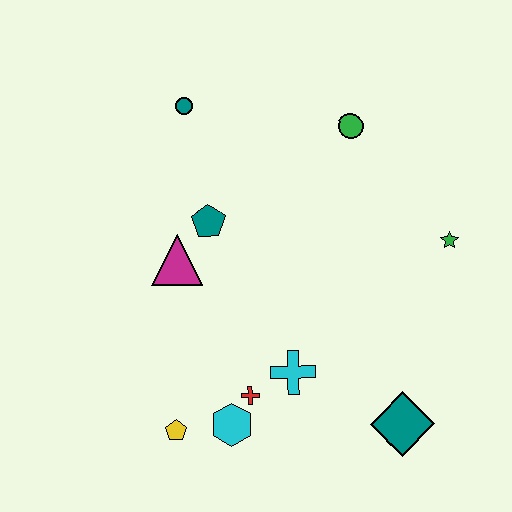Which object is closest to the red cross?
The cyan hexagon is closest to the red cross.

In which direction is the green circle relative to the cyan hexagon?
The green circle is above the cyan hexagon.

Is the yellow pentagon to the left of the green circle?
Yes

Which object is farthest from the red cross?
The teal circle is farthest from the red cross.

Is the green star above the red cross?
Yes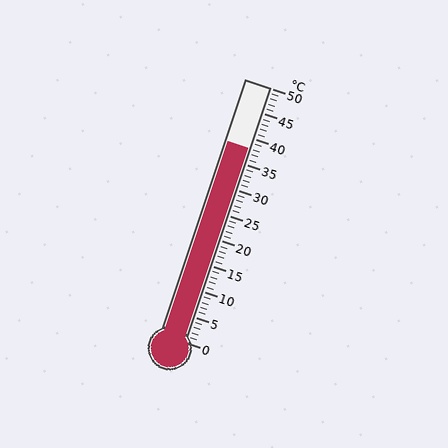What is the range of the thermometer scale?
The thermometer scale ranges from 0°C to 50°C.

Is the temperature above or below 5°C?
The temperature is above 5°C.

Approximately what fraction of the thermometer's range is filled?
The thermometer is filled to approximately 75% of its range.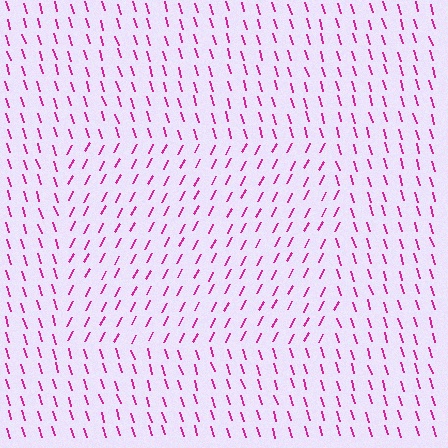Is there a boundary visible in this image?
Yes, there is a texture boundary formed by a change in line orientation.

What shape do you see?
I see a rectangle.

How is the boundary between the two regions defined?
The boundary is defined purely by a change in line orientation (approximately 45 degrees difference). All lines are the same color and thickness.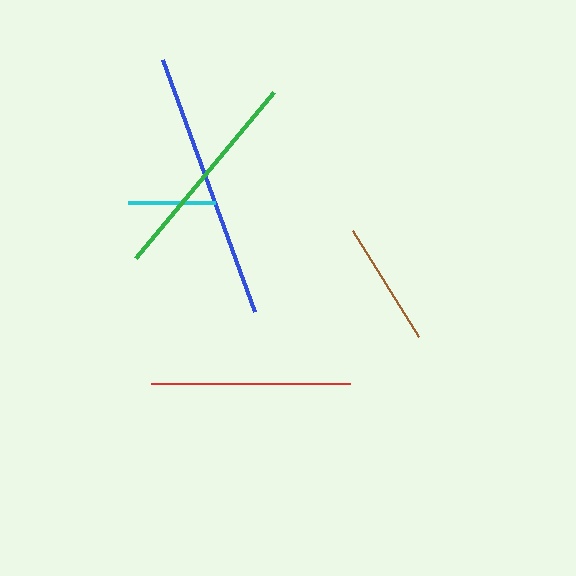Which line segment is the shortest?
The cyan line is the shortest at approximately 87 pixels.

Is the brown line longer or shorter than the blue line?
The blue line is longer than the brown line.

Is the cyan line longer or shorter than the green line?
The green line is longer than the cyan line.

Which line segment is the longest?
The blue line is the longest at approximately 269 pixels.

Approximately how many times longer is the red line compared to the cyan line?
The red line is approximately 2.3 times the length of the cyan line.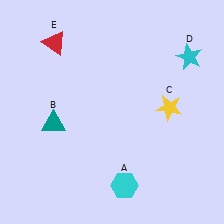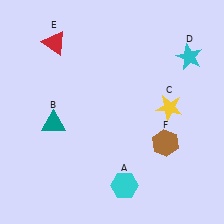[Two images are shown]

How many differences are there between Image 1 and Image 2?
There is 1 difference between the two images.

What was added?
A brown hexagon (F) was added in Image 2.